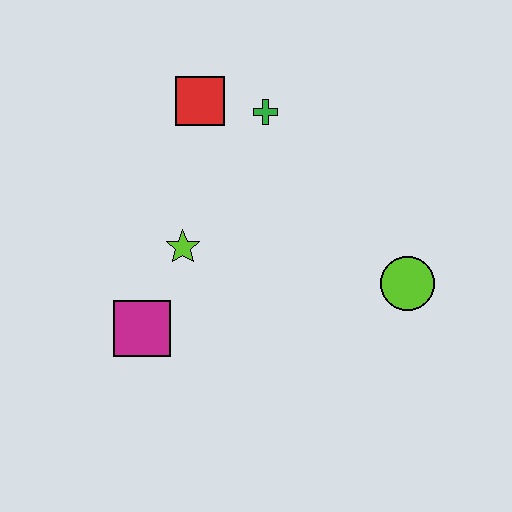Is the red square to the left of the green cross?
Yes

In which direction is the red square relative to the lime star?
The red square is above the lime star.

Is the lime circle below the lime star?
Yes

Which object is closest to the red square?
The green cross is closest to the red square.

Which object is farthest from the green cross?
The magenta square is farthest from the green cross.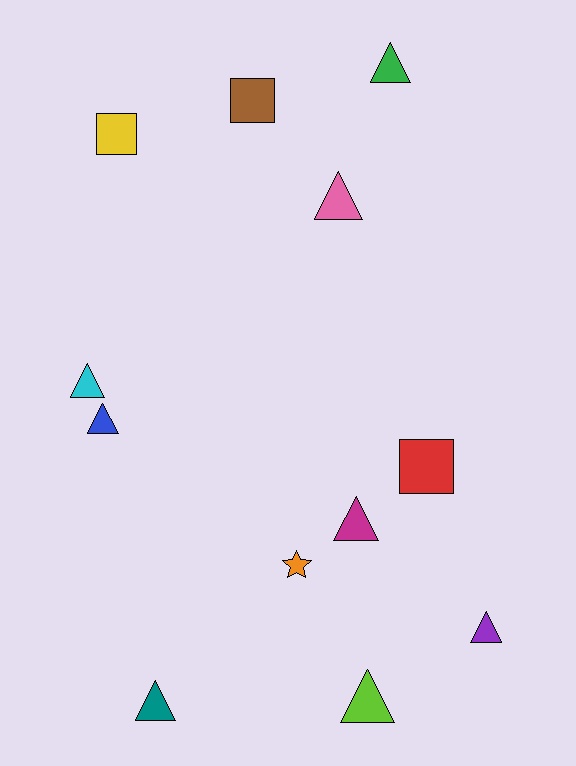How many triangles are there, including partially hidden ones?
There are 8 triangles.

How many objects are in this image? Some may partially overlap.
There are 12 objects.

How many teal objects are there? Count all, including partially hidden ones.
There is 1 teal object.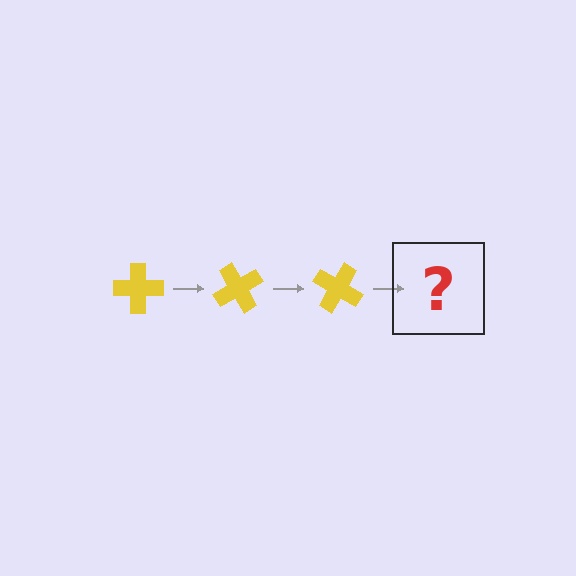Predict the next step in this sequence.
The next step is a yellow cross rotated 180 degrees.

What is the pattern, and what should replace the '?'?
The pattern is that the cross rotates 60 degrees each step. The '?' should be a yellow cross rotated 180 degrees.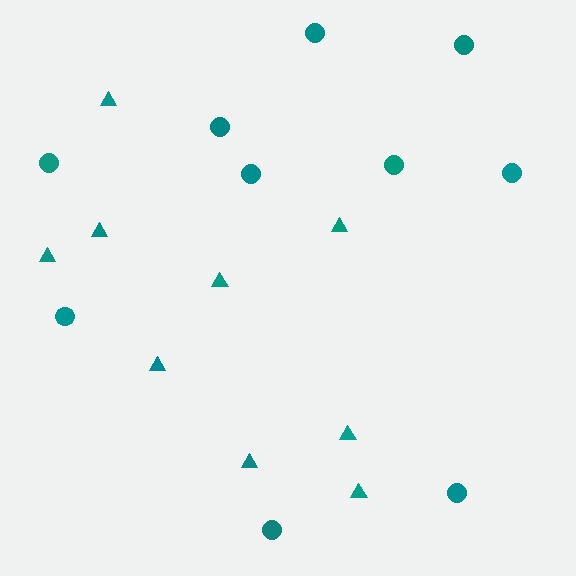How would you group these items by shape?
There are 2 groups: one group of triangles (9) and one group of circles (10).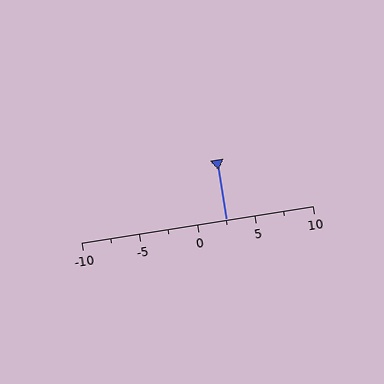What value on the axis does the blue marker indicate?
The marker indicates approximately 2.5.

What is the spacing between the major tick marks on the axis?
The major ticks are spaced 5 apart.